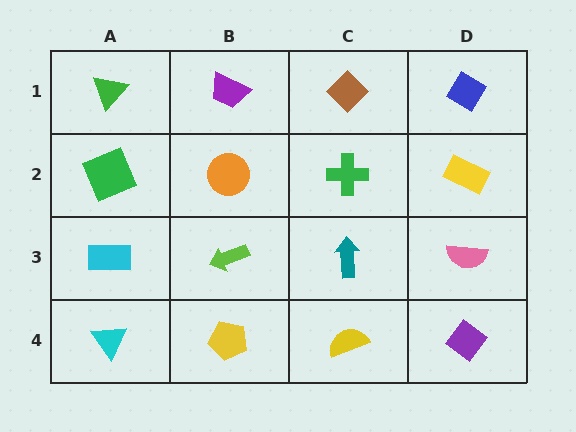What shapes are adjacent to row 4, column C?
A teal arrow (row 3, column C), a yellow pentagon (row 4, column B), a purple diamond (row 4, column D).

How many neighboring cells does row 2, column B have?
4.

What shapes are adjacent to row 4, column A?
A cyan rectangle (row 3, column A), a yellow pentagon (row 4, column B).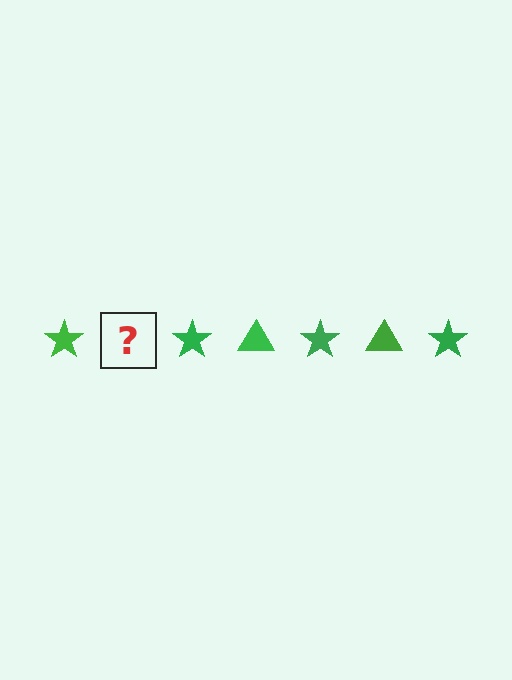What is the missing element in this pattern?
The missing element is a green triangle.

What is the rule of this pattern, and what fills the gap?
The rule is that the pattern cycles through star, triangle shapes in green. The gap should be filled with a green triangle.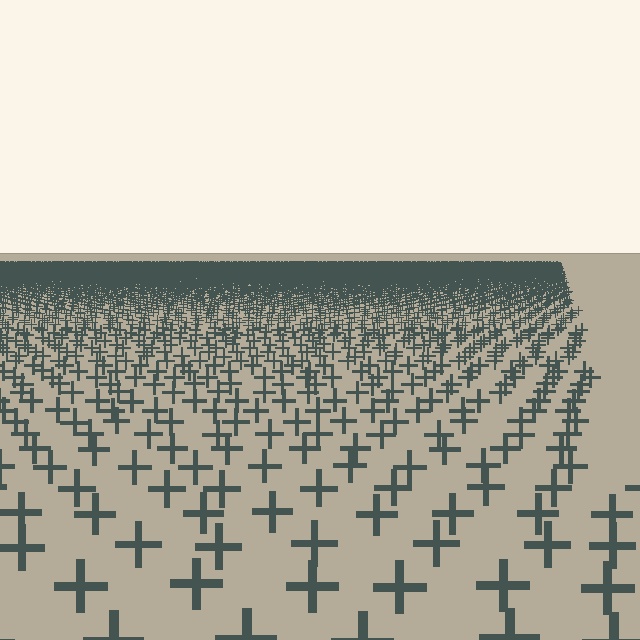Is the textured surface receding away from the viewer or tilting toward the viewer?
The surface is receding away from the viewer. Texture elements get smaller and denser toward the top.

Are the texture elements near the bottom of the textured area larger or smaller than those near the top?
Larger. Near the bottom, elements are closer to the viewer and appear at a bigger on-screen size.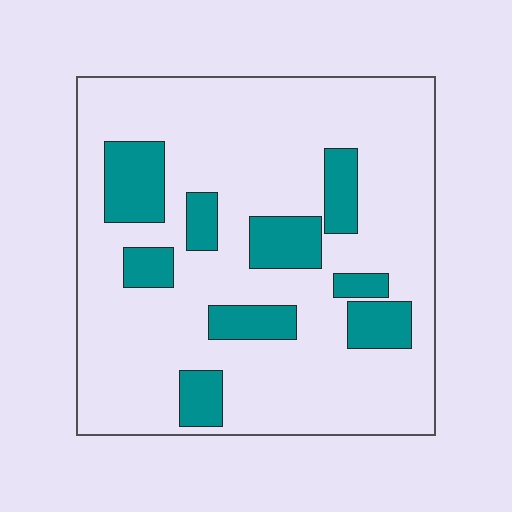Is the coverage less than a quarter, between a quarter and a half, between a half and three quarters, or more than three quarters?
Less than a quarter.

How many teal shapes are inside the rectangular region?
9.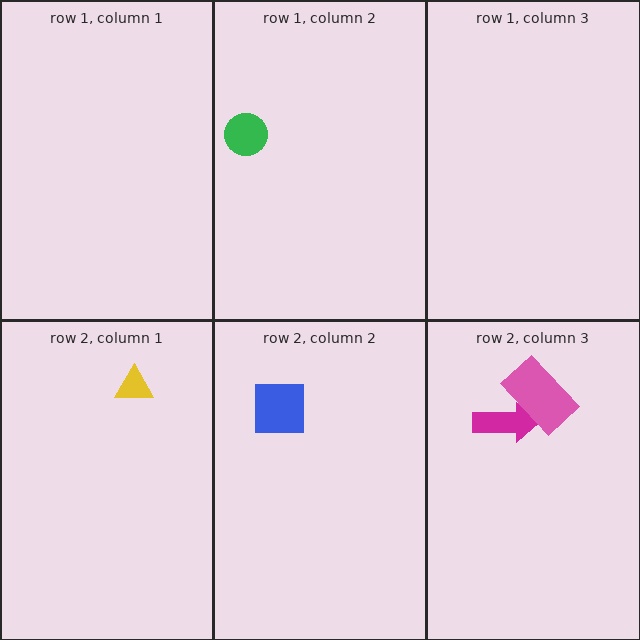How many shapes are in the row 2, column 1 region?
1.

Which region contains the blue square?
The row 2, column 2 region.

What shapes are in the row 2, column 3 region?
The magenta arrow, the pink rectangle.